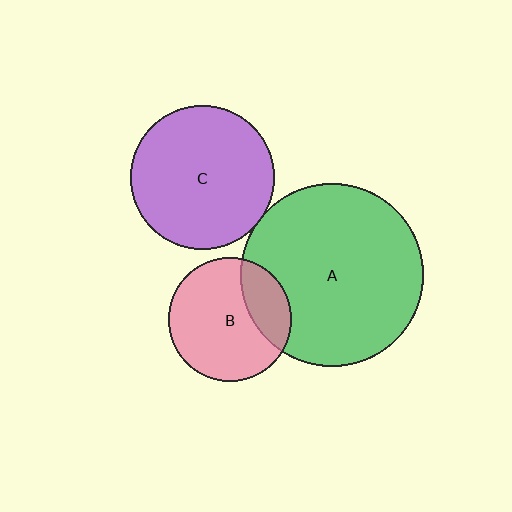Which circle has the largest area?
Circle A (green).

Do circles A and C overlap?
Yes.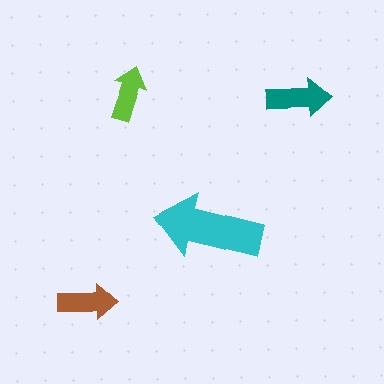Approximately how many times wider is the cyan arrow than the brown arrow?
About 2 times wider.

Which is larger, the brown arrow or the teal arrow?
The teal one.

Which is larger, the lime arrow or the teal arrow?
The teal one.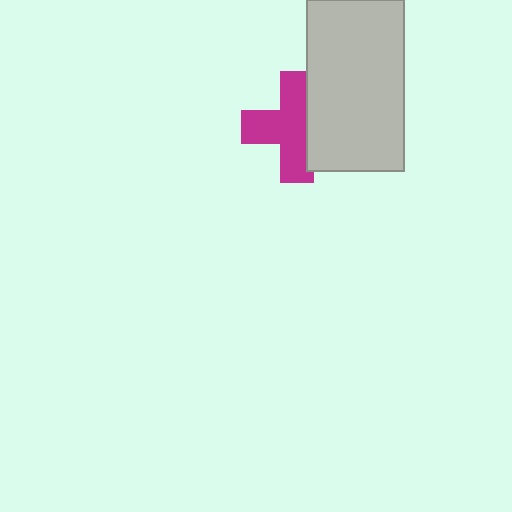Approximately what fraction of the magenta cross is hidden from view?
Roughly 33% of the magenta cross is hidden behind the light gray rectangle.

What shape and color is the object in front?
The object in front is a light gray rectangle.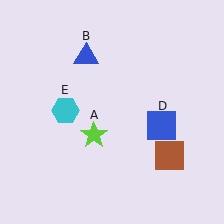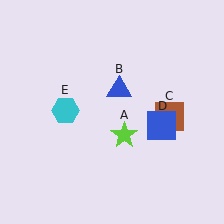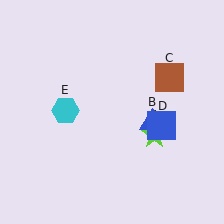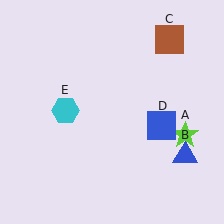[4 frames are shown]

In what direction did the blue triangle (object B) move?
The blue triangle (object B) moved down and to the right.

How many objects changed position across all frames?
3 objects changed position: lime star (object A), blue triangle (object B), brown square (object C).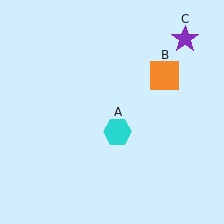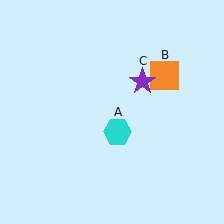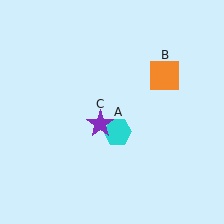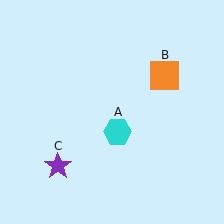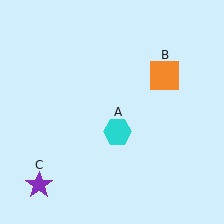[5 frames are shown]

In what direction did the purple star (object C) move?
The purple star (object C) moved down and to the left.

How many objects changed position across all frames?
1 object changed position: purple star (object C).